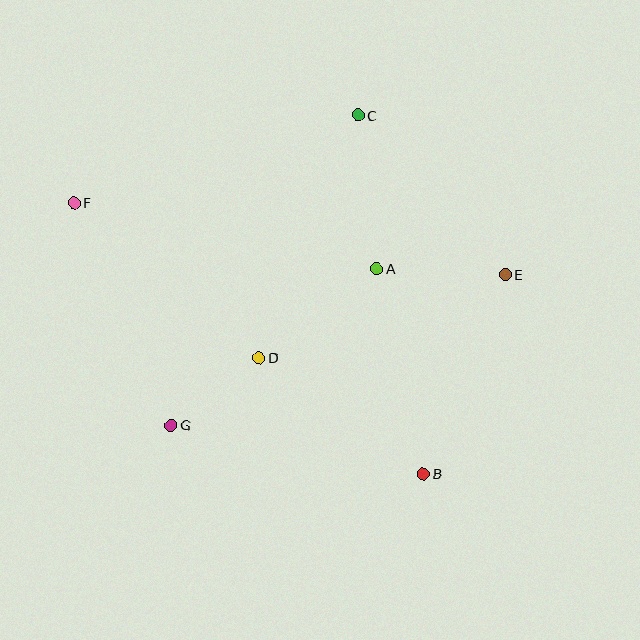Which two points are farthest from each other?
Points B and F are farthest from each other.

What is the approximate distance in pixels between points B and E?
The distance between B and E is approximately 216 pixels.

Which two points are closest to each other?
Points D and G are closest to each other.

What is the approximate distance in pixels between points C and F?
The distance between C and F is approximately 297 pixels.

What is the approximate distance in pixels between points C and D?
The distance between C and D is approximately 262 pixels.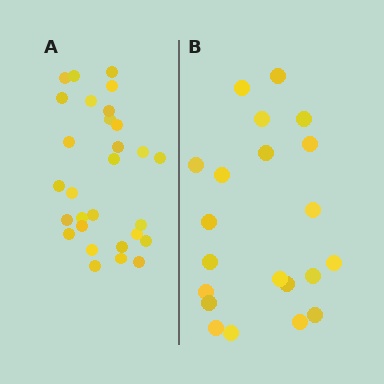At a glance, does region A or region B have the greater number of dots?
Region A (the left region) has more dots.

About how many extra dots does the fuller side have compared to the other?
Region A has roughly 8 or so more dots than region B.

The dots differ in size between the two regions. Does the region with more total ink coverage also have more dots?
No. Region B has more total ink coverage because its dots are larger, but region A actually contains more individual dots. Total area can be misleading — the number of items is what matters here.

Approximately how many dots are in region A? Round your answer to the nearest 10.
About 30 dots. (The exact count is 29, which rounds to 30.)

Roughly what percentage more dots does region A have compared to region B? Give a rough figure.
About 40% more.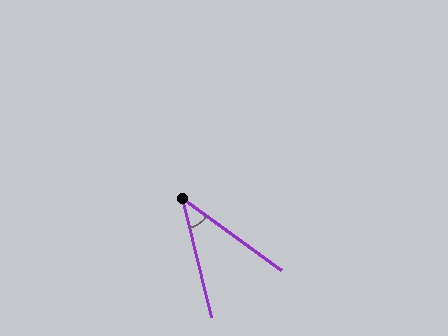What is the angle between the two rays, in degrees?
Approximately 40 degrees.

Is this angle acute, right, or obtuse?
It is acute.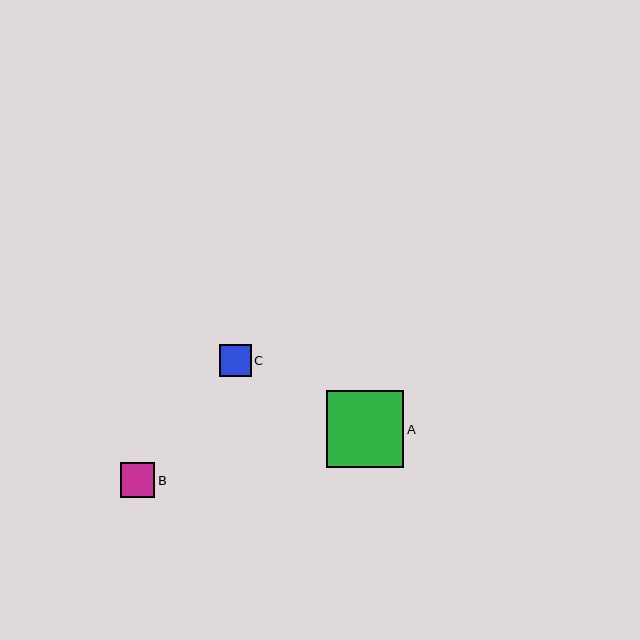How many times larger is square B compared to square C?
Square B is approximately 1.1 times the size of square C.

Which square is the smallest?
Square C is the smallest with a size of approximately 31 pixels.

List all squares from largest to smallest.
From largest to smallest: A, B, C.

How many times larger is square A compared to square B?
Square A is approximately 2.2 times the size of square B.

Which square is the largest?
Square A is the largest with a size of approximately 77 pixels.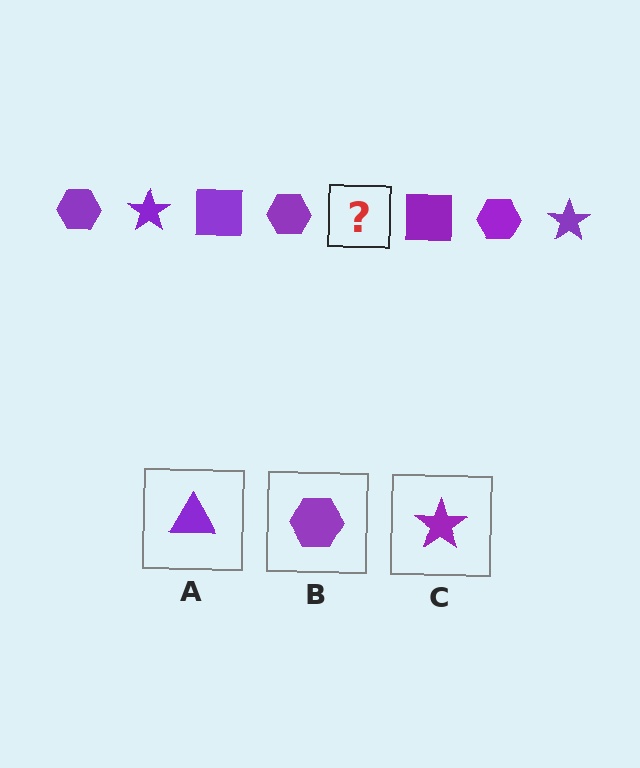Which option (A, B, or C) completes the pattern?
C.